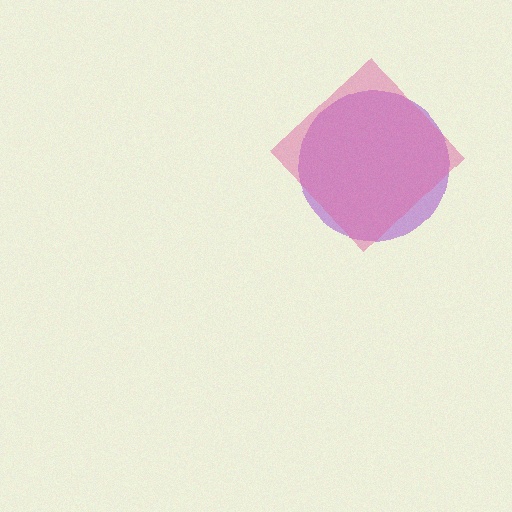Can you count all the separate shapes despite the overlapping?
Yes, there are 2 separate shapes.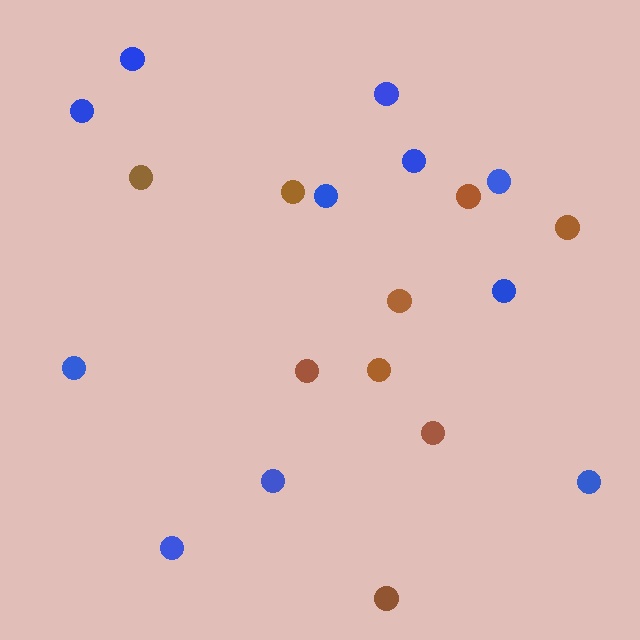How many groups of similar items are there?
There are 2 groups: one group of blue circles (11) and one group of brown circles (9).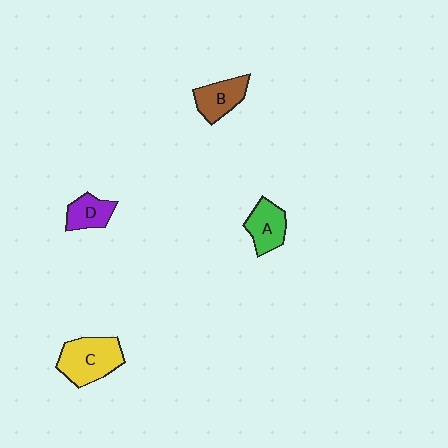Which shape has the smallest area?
Shape D (purple).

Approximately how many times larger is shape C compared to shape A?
Approximately 1.5 times.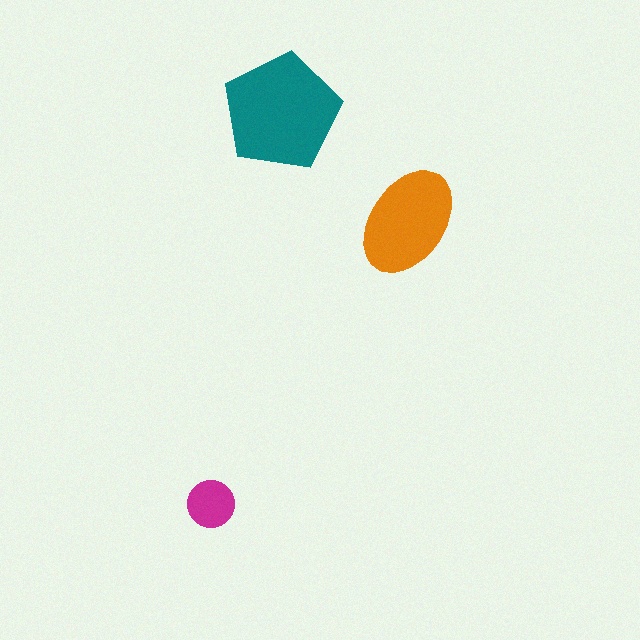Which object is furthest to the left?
The magenta circle is leftmost.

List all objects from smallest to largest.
The magenta circle, the orange ellipse, the teal pentagon.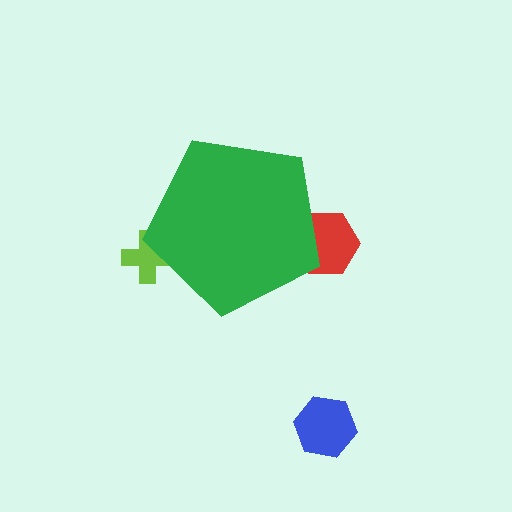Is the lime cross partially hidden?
Yes, the lime cross is partially hidden behind the green pentagon.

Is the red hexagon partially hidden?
Yes, the red hexagon is partially hidden behind the green pentagon.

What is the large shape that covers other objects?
A green pentagon.